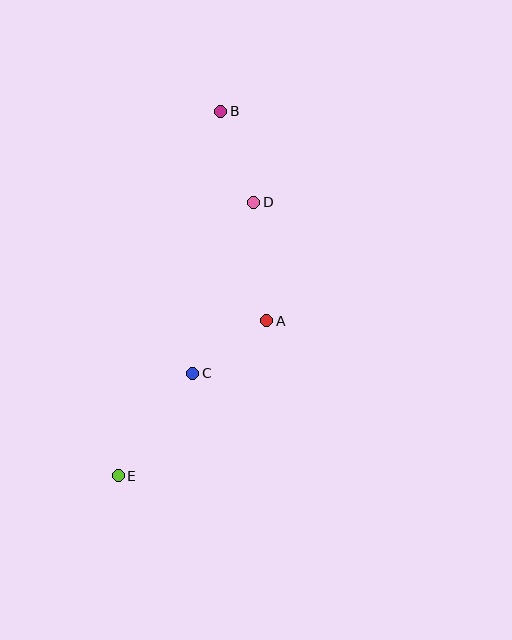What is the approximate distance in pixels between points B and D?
The distance between B and D is approximately 97 pixels.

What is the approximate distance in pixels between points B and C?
The distance between B and C is approximately 263 pixels.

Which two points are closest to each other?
Points A and C are closest to each other.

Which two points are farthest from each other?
Points B and E are farthest from each other.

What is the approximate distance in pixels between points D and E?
The distance between D and E is approximately 305 pixels.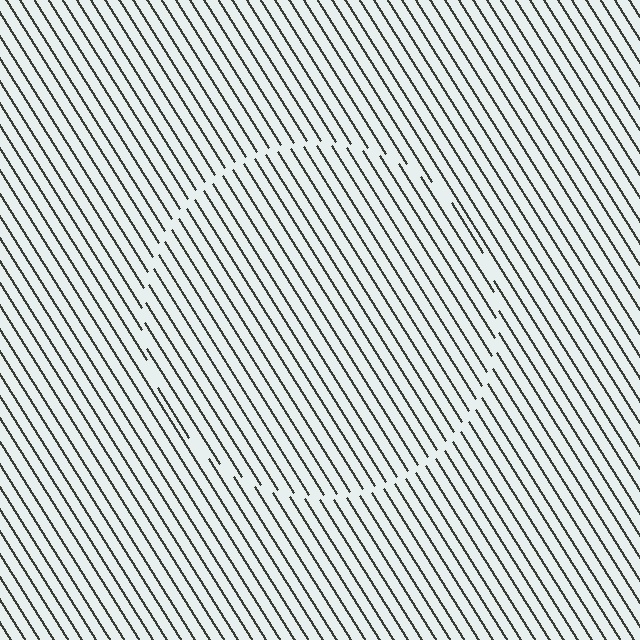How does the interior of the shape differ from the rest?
The interior of the shape contains the same grating, shifted by half a period — the contour is defined by the phase discontinuity where line-ends from the inner and outer gratings abut.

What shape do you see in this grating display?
An illusory circle. The interior of the shape contains the same grating, shifted by half a period — the contour is defined by the phase discontinuity where line-ends from the inner and outer gratings abut.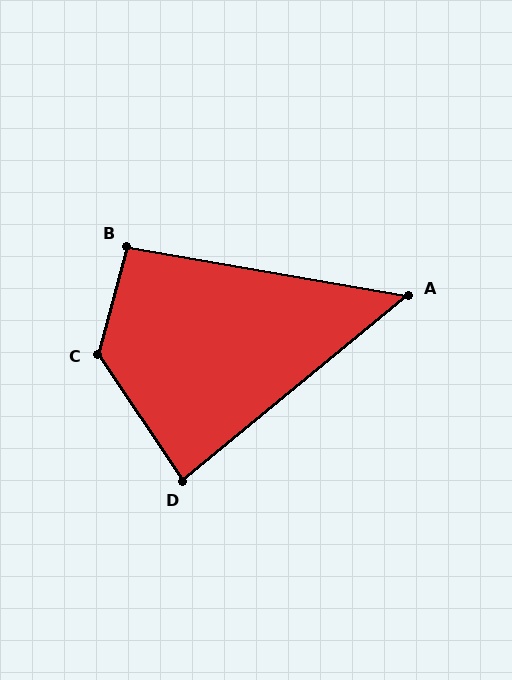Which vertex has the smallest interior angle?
A, at approximately 49 degrees.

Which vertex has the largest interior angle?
C, at approximately 131 degrees.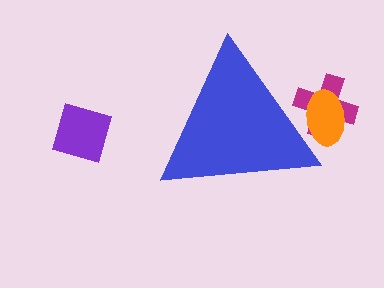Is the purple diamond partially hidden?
No, the purple diamond is fully visible.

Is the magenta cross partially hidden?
Yes, the magenta cross is partially hidden behind the blue triangle.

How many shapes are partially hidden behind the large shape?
2 shapes are partially hidden.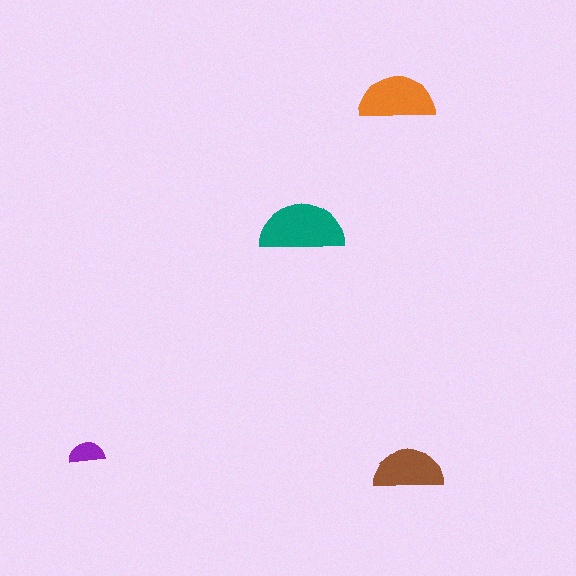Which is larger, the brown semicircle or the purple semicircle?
The brown one.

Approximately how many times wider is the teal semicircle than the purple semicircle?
About 2.5 times wider.